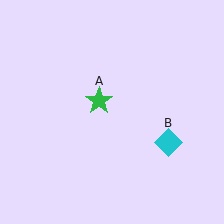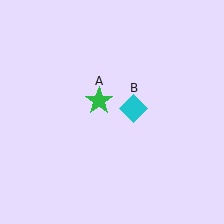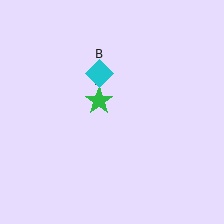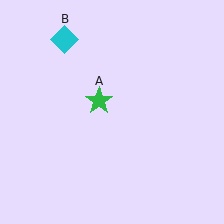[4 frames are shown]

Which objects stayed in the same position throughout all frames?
Green star (object A) remained stationary.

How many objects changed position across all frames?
1 object changed position: cyan diamond (object B).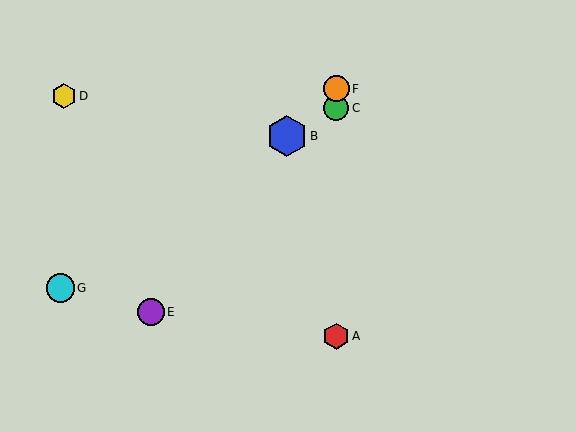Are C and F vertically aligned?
Yes, both are at x≈336.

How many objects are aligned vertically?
3 objects (A, C, F) are aligned vertically.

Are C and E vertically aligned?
No, C is at x≈336 and E is at x≈151.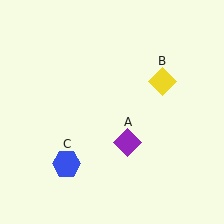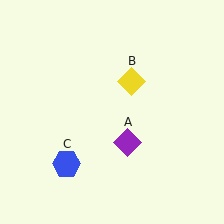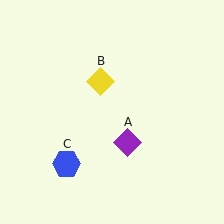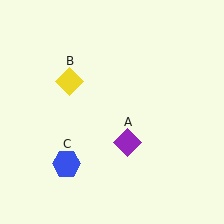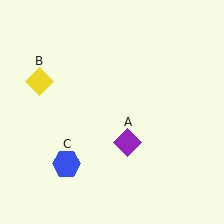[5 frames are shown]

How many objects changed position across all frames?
1 object changed position: yellow diamond (object B).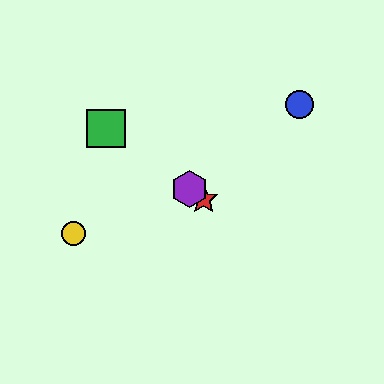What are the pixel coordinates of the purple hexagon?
The purple hexagon is at (189, 189).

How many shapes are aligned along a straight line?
3 shapes (the red star, the green square, the purple hexagon) are aligned along a straight line.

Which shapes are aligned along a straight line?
The red star, the green square, the purple hexagon are aligned along a straight line.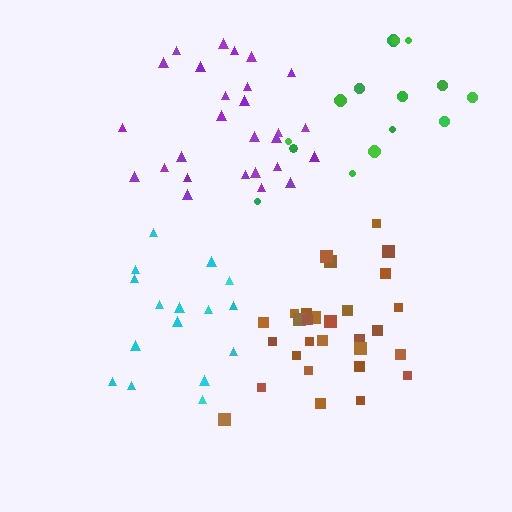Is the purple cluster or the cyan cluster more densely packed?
Purple.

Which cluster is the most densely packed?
Purple.